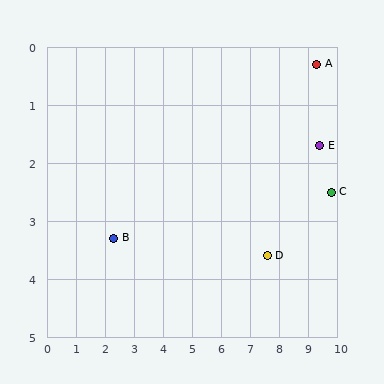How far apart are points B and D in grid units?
Points B and D are about 5.3 grid units apart.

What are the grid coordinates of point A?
Point A is at approximately (9.3, 0.3).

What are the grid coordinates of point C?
Point C is at approximately (9.8, 2.5).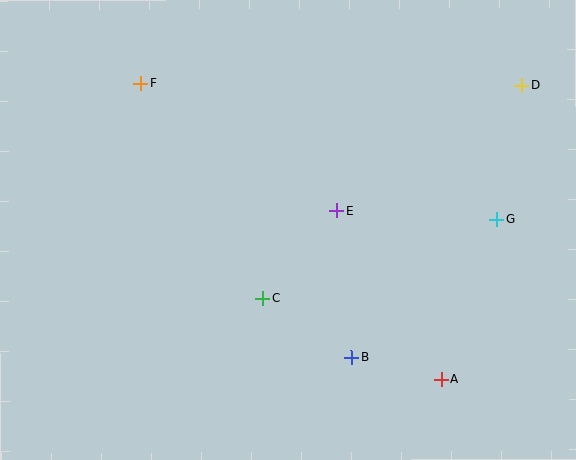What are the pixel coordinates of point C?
Point C is at (263, 298).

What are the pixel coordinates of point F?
Point F is at (141, 83).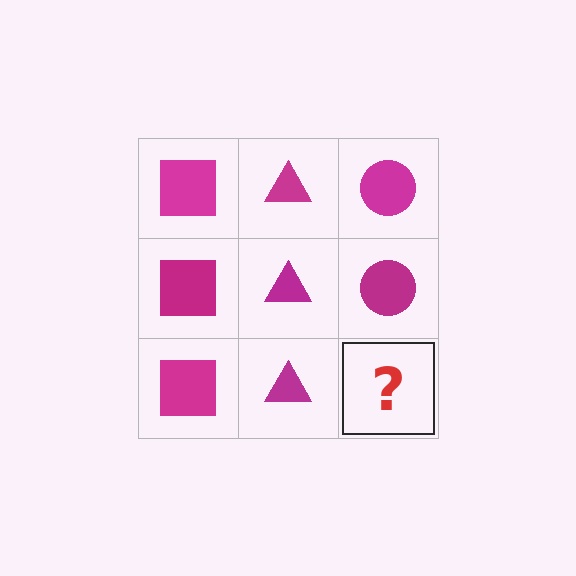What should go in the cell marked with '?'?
The missing cell should contain a magenta circle.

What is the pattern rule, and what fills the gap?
The rule is that each column has a consistent shape. The gap should be filled with a magenta circle.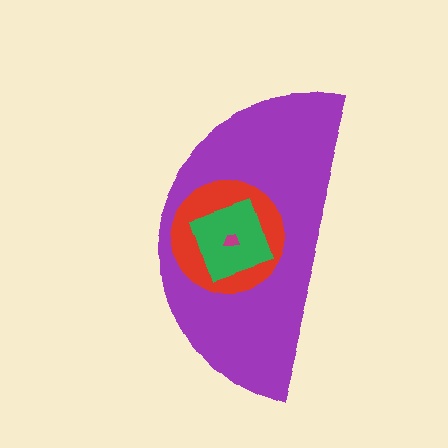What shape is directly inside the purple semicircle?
The red circle.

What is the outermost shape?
The purple semicircle.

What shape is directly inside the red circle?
The green square.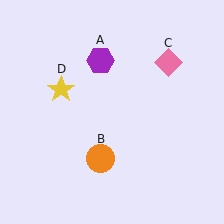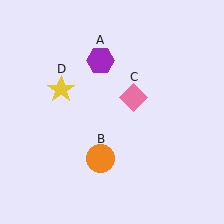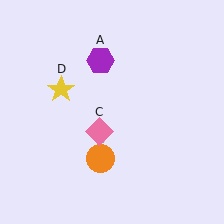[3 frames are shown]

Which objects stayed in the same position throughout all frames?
Purple hexagon (object A) and orange circle (object B) and yellow star (object D) remained stationary.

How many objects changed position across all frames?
1 object changed position: pink diamond (object C).